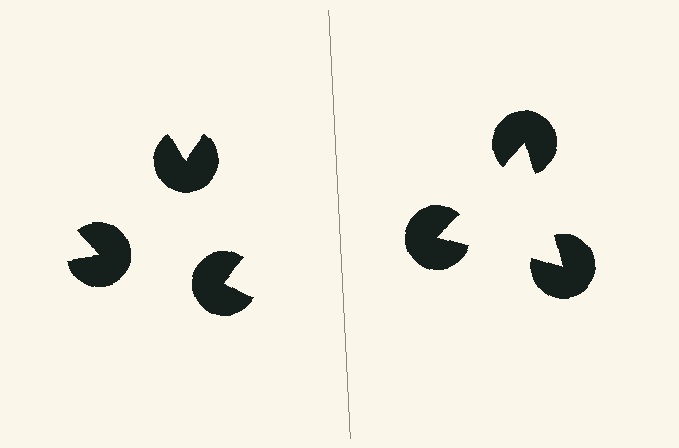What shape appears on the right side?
An illusory triangle.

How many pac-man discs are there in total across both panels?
6 — 3 on each side.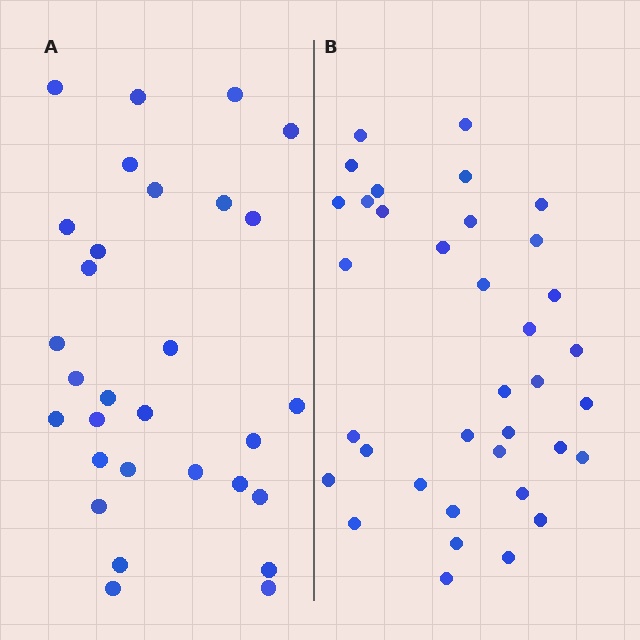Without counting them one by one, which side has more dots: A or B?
Region B (the right region) has more dots.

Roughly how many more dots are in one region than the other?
Region B has about 6 more dots than region A.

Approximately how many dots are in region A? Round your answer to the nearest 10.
About 30 dots.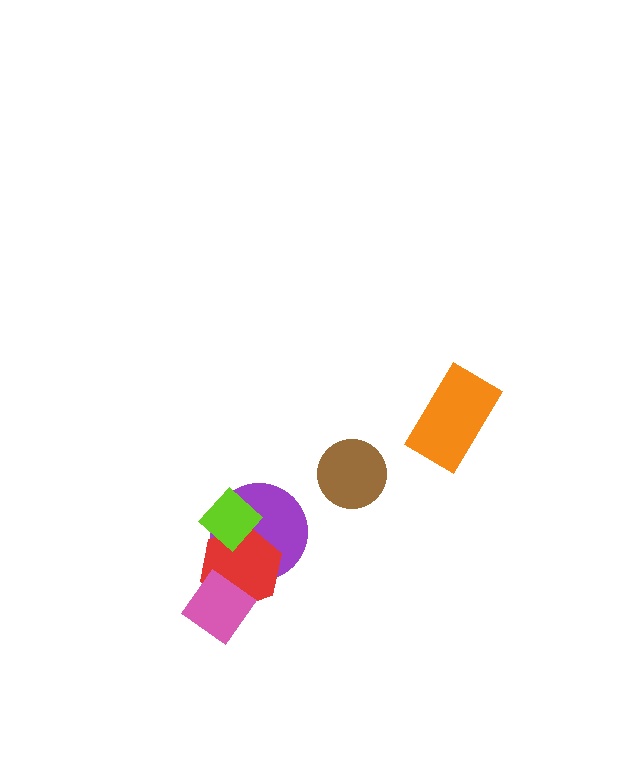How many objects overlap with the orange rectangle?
0 objects overlap with the orange rectangle.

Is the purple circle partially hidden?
Yes, it is partially covered by another shape.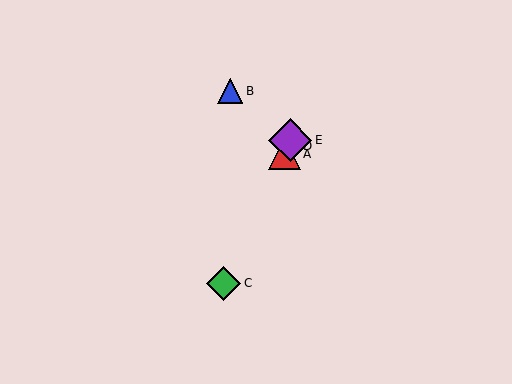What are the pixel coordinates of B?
Object B is at (230, 91).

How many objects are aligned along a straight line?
4 objects (A, C, D, E) are aligned along a straight line.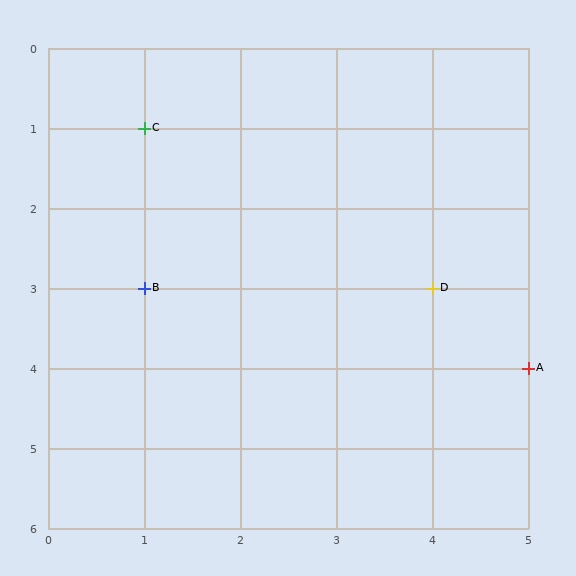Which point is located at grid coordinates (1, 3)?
Point B is at (1, 3).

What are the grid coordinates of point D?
Point D is at grid coordinates (4, 3).